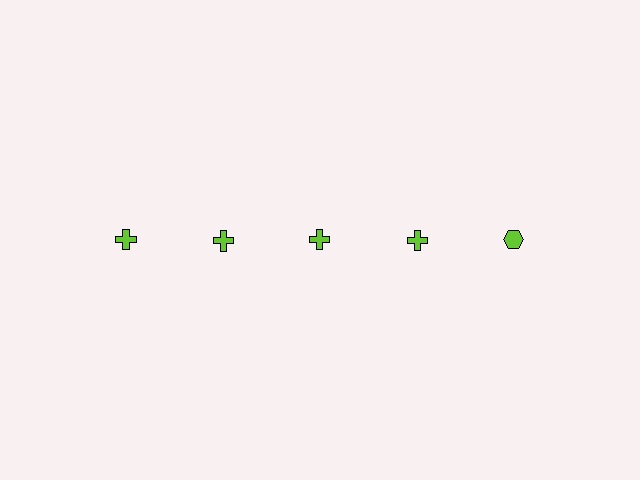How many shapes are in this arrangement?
There are 5 shapes arranged in a grid pattern.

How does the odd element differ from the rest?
It has a different shape: hexagon instead of cross.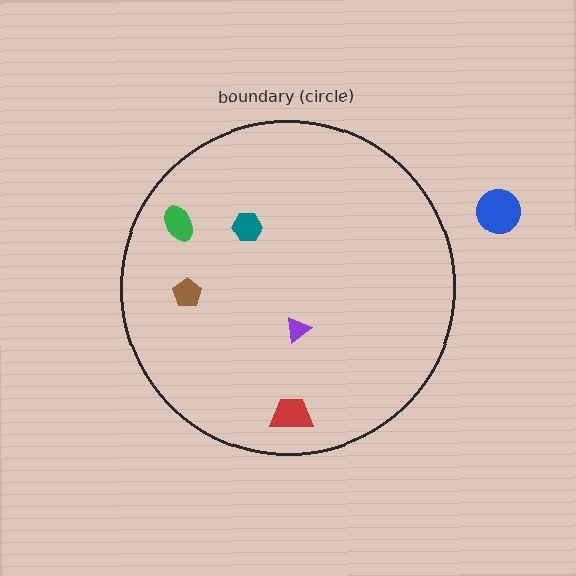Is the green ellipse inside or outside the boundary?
Inside.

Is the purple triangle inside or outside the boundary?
Inside.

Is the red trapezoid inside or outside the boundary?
Inside.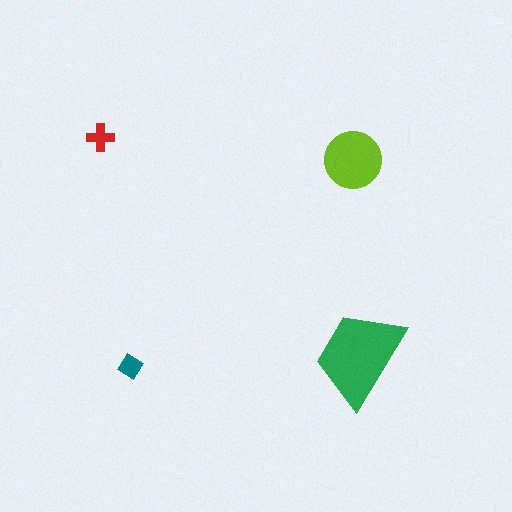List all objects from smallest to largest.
The teal diamond, the red cross, the lime circle, the green trapezoid.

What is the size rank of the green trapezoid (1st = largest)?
1st.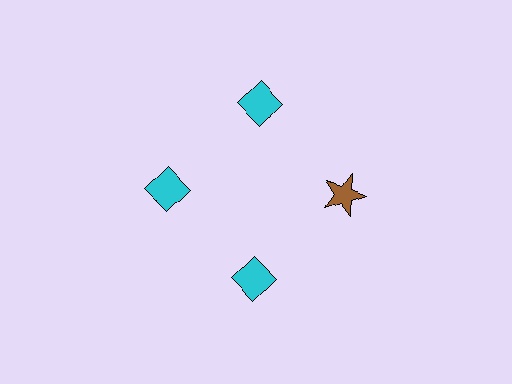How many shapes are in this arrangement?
There are 4 shapes arranged in a ring pattern.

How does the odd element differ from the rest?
It differs in both color (brown instead of cyan) and shape (star instead of diamond).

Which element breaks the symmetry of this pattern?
The brown star at roughly the 3 o'clock position breaks the symmetry. All other shapes are cyan diamonds.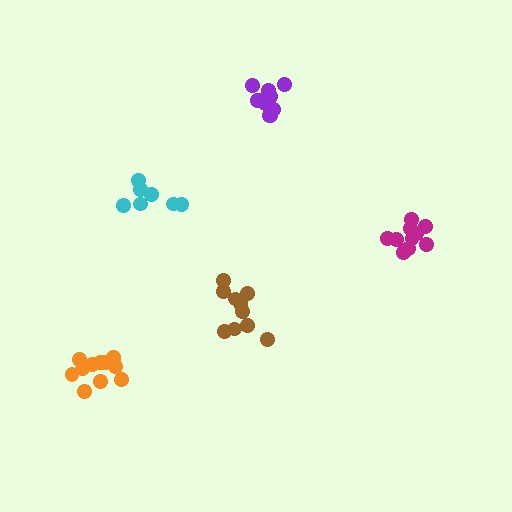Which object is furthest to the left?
The orange cluster is leftmost.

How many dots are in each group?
Group 1: 7 dots, Group 2: 10 dots, Group 3: 10 dots, Group 4: 11 dots, Group 5: 12 dots (50 total).